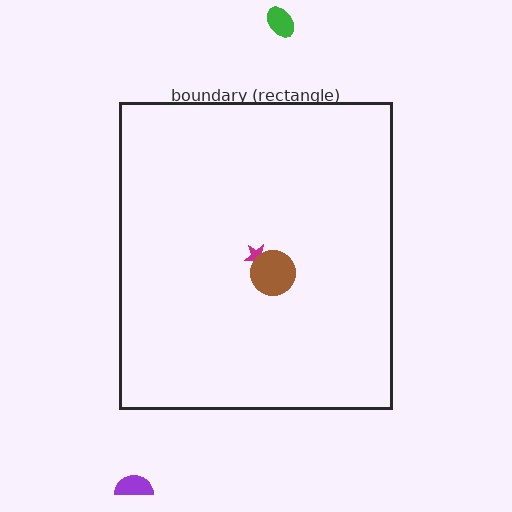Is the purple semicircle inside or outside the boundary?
Outside.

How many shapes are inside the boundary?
2 inside, 2 outside.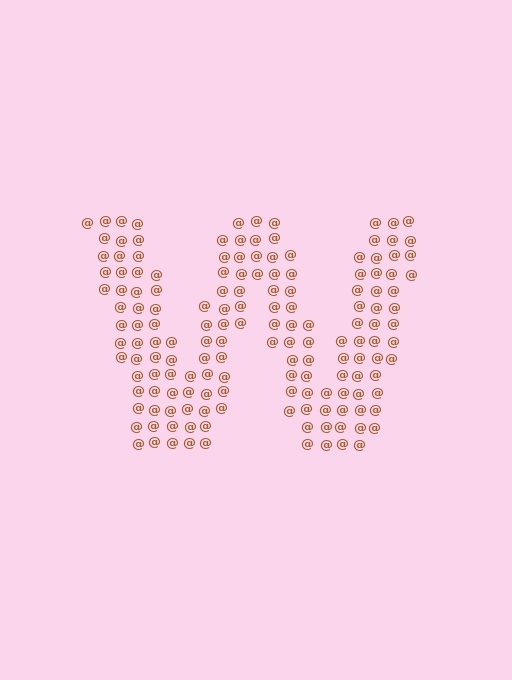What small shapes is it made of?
It is made of small at signs.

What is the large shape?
The large shape is the letter W.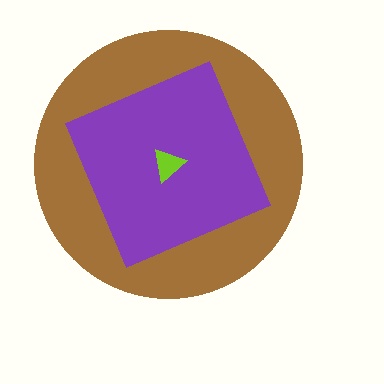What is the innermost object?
The lime triangle.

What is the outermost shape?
The brown circle.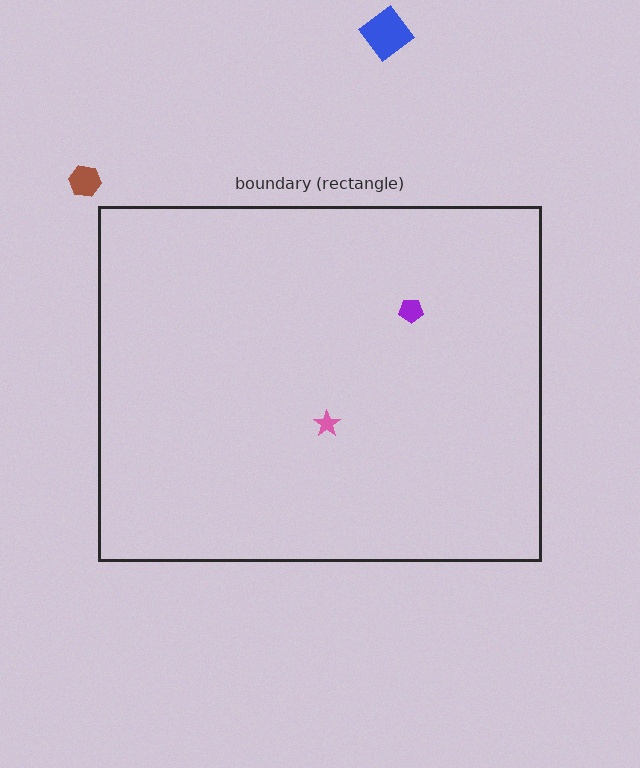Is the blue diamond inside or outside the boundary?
Outside.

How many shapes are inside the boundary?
2 inside, 2 outside.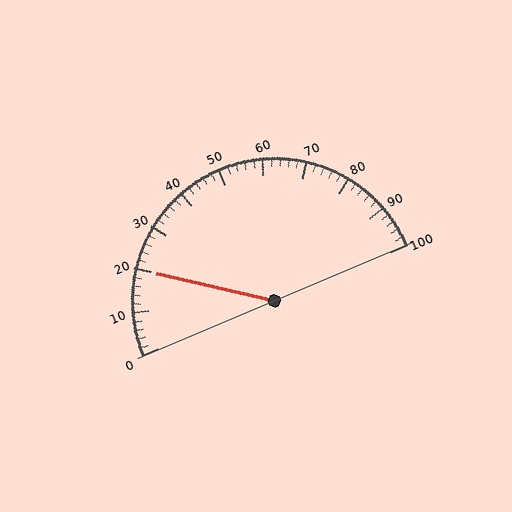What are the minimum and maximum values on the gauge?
The gauge ranges from 0 to 100.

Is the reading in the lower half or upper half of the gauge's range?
The reading is in the lower half of the range (0 to 100).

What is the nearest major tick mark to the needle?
The nearest major tick mark is 20.